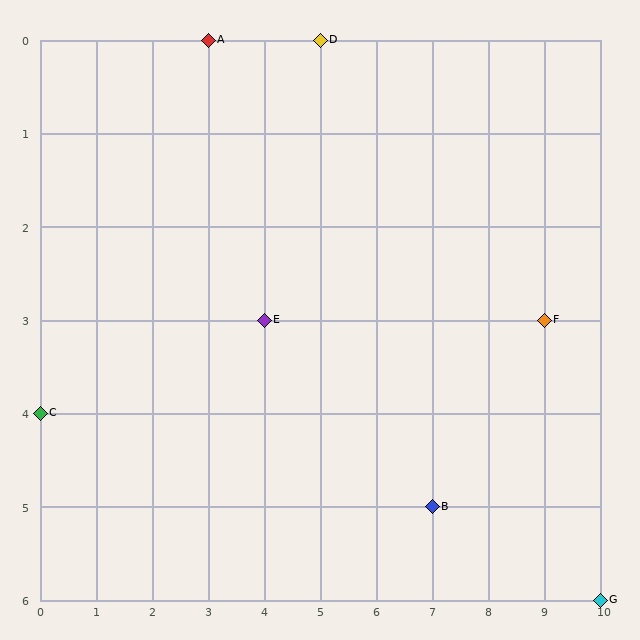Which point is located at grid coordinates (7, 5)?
Point B is at (7, 5).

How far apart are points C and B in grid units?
Points C and B are 7 columns and 1 row apart (about 7.1 grid units diagonally).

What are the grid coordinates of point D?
Point D is at grid coordinates (5, 0).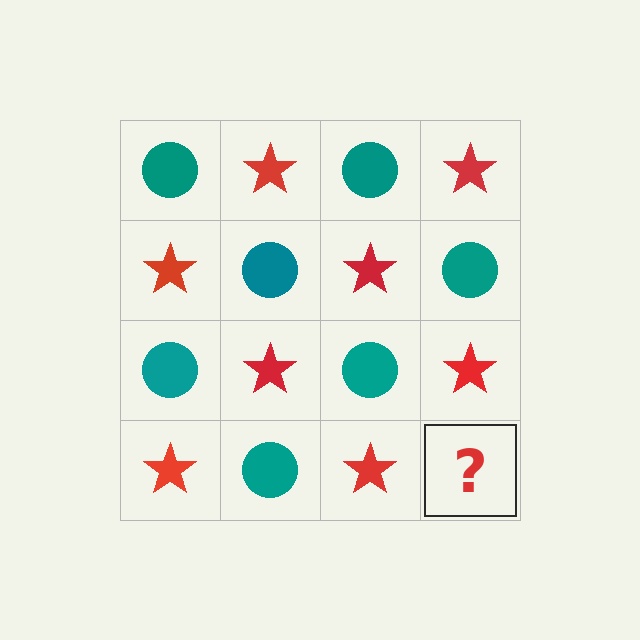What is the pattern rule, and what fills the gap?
The rule is that it alternates teal circle and red star in a checkerboard pattern. The gap should be filled with a teal circle.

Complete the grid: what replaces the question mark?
The question mark should be replaced with a teal circle.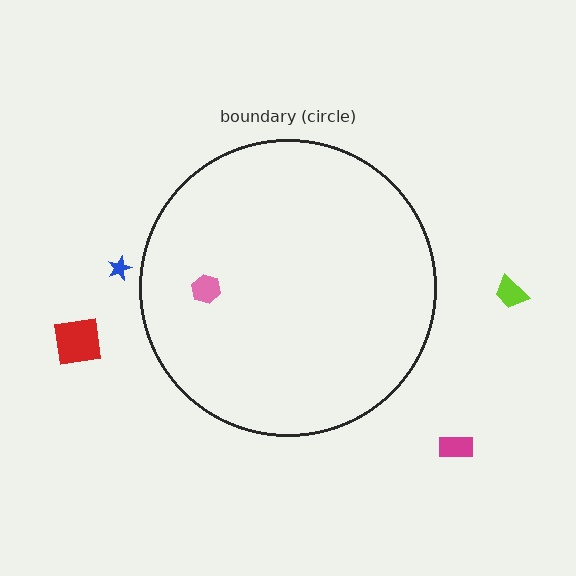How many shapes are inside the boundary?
1 inside, 4 outside.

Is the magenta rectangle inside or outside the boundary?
Outside.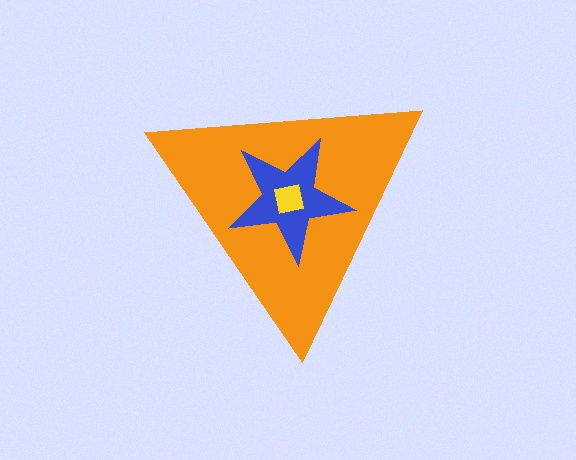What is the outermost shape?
The orange triangle.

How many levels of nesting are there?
3.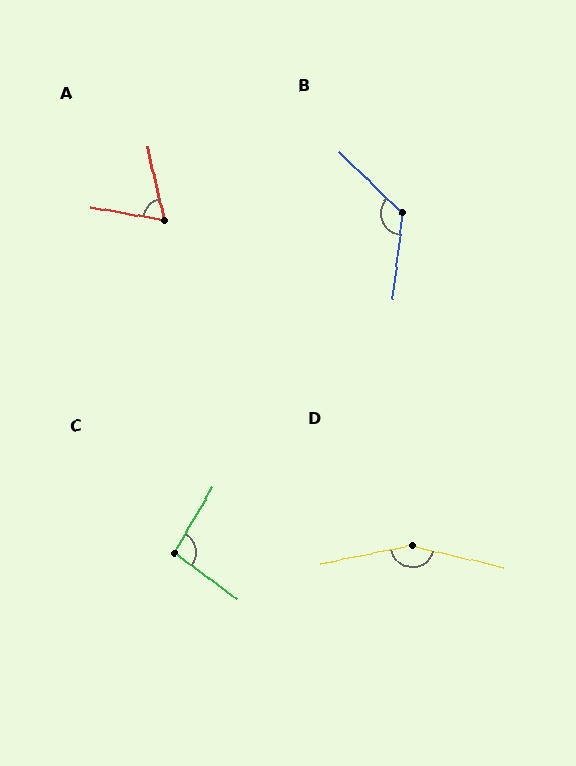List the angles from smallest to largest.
A (68°), C (96°), B (127°), D (156°).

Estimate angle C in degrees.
Approximately 96 degrees.